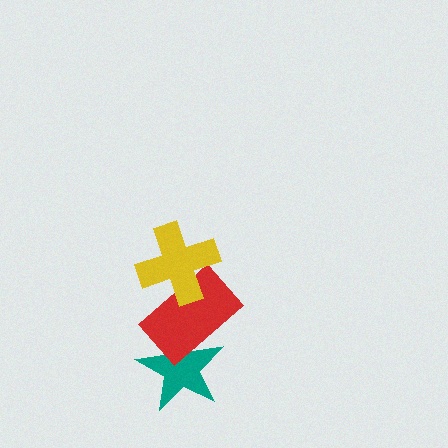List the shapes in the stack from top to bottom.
From top to bottom: the yellow cross, the red rectangle, the teal star.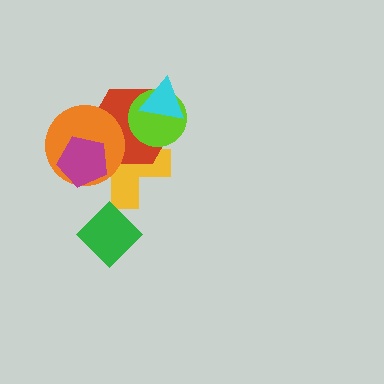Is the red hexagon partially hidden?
Yes, it is partially covered by another shape.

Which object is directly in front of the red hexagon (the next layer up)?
The orange circle is directly in front of the red hexagon.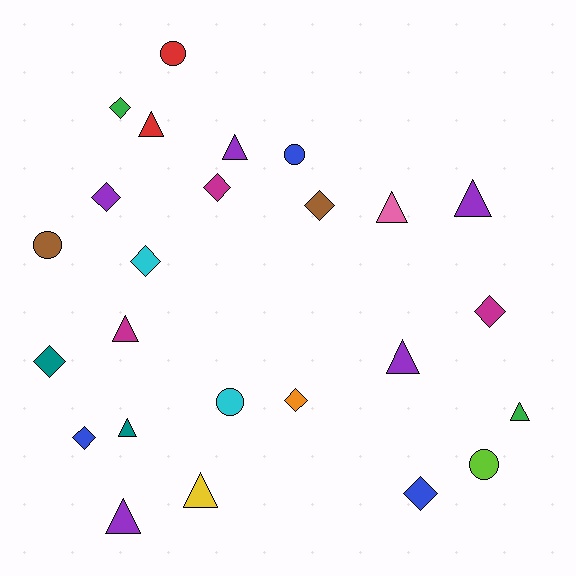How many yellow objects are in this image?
There is 1 yellow object.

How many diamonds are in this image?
There are 10 diamonds.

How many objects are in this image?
There are 25 objects.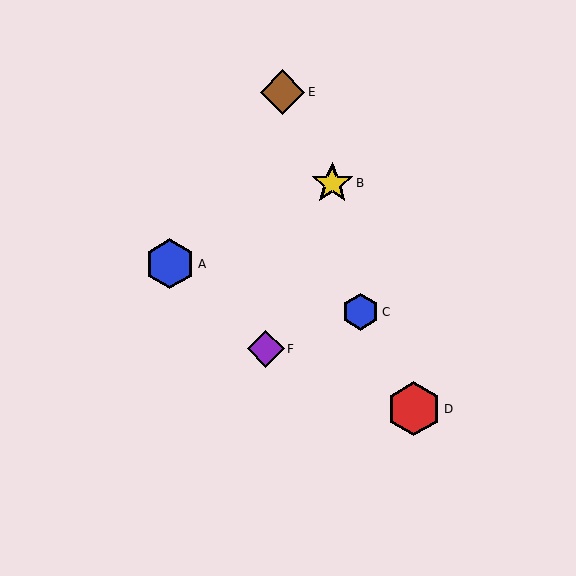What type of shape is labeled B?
Shape B is a yellow star.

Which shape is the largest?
The red hexagon (labeled D) is the largest.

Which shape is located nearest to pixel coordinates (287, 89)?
The brown diamond (labeled E) at (283, 92) is nearest to that location.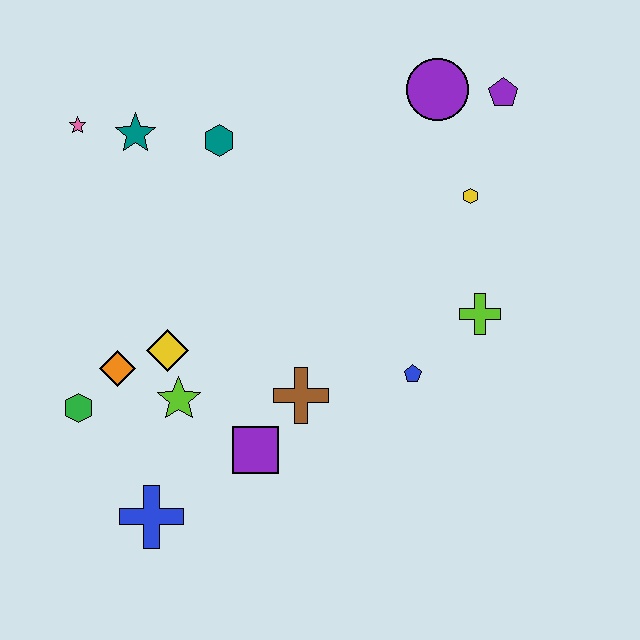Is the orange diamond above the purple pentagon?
No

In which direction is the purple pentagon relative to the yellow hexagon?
The purple pentagon is above the yellow hexagon.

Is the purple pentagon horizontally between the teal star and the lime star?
No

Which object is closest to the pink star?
The teal star is closest to the pink star.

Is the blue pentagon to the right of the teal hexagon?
Yes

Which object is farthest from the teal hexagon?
The blue cross is farthest from the teal hexagon.